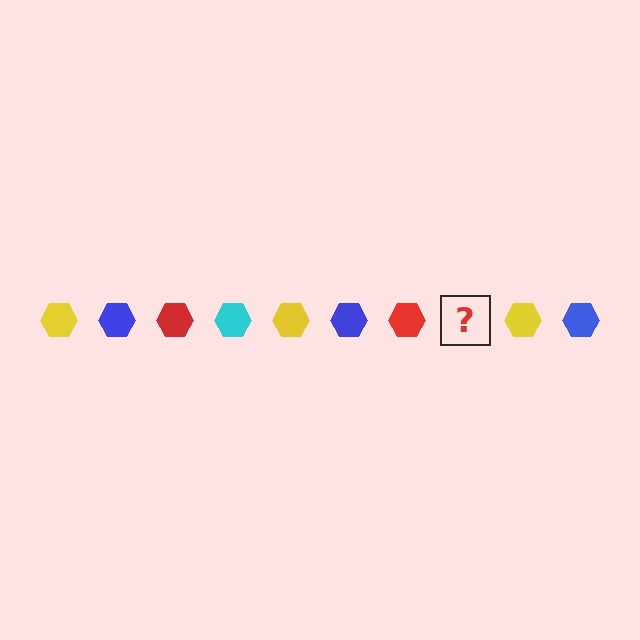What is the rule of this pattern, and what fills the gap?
The rule is that the pattern cycles through yellow, blue, red, cyan hexagons. The gap should be filled with a cyan hexagon.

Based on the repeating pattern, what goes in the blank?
The blank should be a cyan hexagon.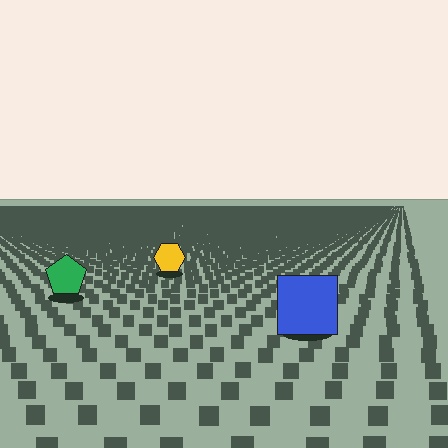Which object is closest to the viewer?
The blue square is closest. The texture marks near it are larger and more spread out.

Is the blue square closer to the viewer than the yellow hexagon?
Yes. The blue square is closer — you can tell from the texture gradient: the ground texture is coarser near it.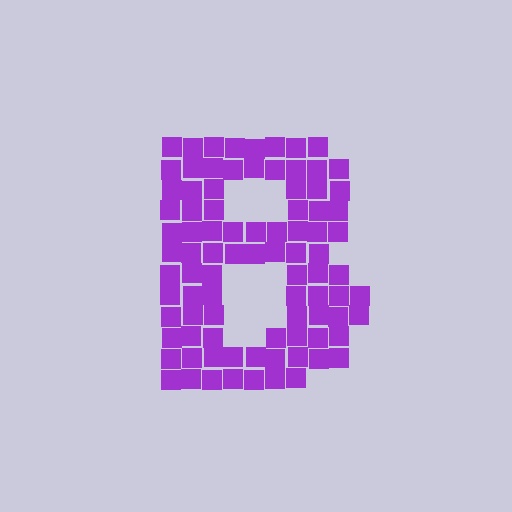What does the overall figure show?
The overall figure shows the letter B.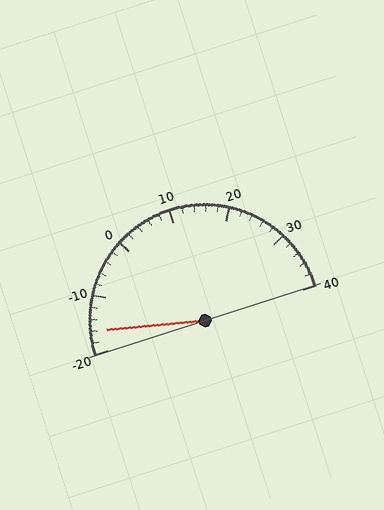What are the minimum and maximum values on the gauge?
The gauge ranges from -20 to 40.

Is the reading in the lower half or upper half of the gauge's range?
The reading is in the lower half of the range (-20 to 40).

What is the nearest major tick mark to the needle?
The nearest major tick mark is -20.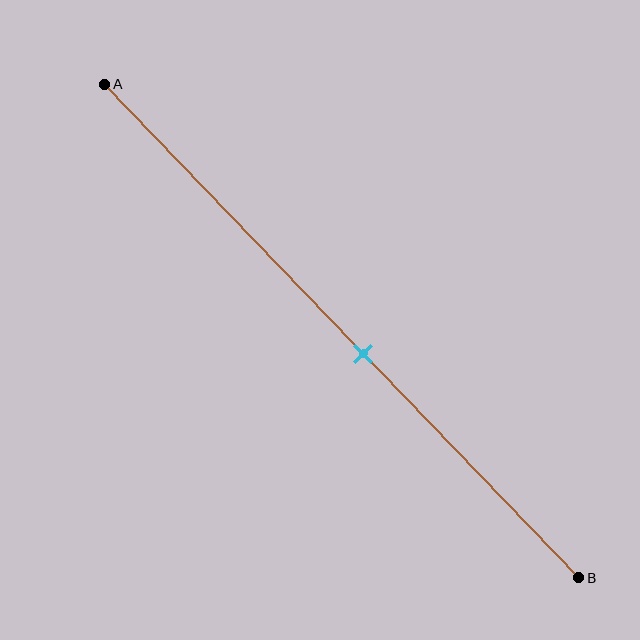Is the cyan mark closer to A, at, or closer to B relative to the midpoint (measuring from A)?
The cyan mark is closer to point B than the midpoint of segment AB.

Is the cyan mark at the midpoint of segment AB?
No, the mark is at about 55% from A, not at the 50% midpoint.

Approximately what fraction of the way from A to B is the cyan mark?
The cyan mark is approximately 55% of the way from A to B.